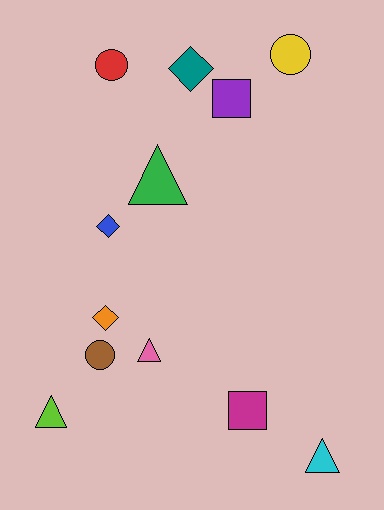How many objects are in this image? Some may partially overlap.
There are 12 objects.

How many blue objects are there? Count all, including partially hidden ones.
There is 1 blue object.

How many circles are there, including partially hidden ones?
There are 3 circles.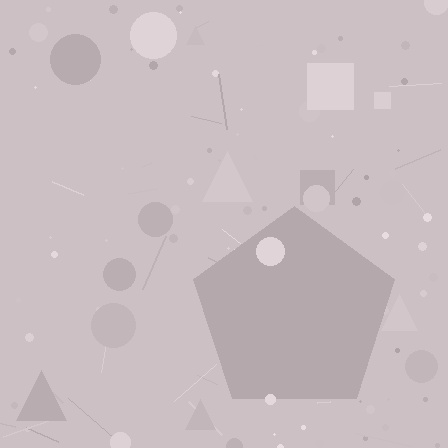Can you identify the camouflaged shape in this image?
The camouflaged shape is a pentagon.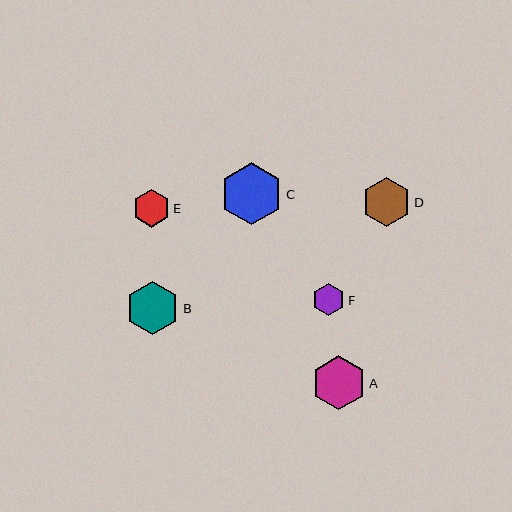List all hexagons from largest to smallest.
From largest to smallest: C, A, B, D, E, F.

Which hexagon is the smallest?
Hexagon F is the smallest with a size of approximately 32 pixels.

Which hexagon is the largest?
Hexagon C is the largest with a size of approximately 62 pixels.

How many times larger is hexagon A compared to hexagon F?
Hexagon A is approximately 1.7 times the size of hexagon F.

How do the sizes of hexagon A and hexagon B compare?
Hexagon A and hexagon B are approximately the same size.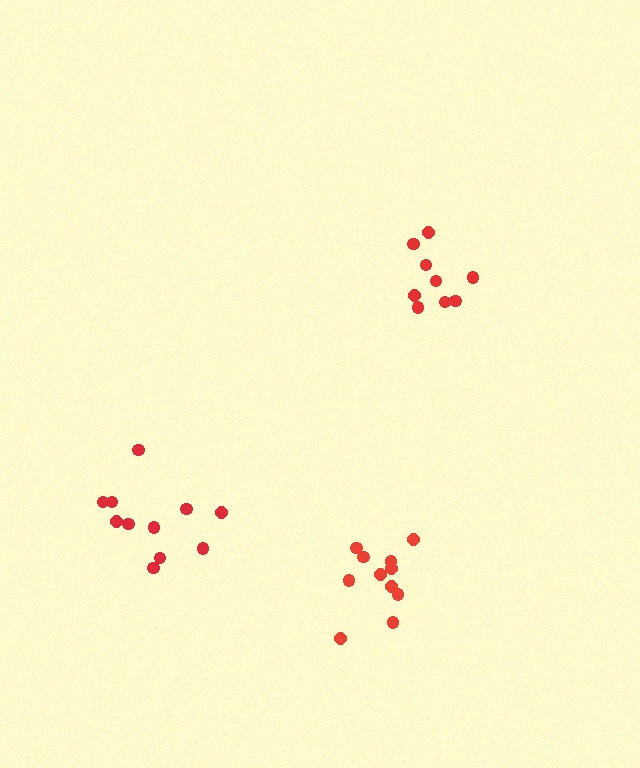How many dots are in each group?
Group 1: 11 dots, Group 2: 9 dots, Group 3: 11 dots (31 total).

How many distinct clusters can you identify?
There are 3 distinct clusters.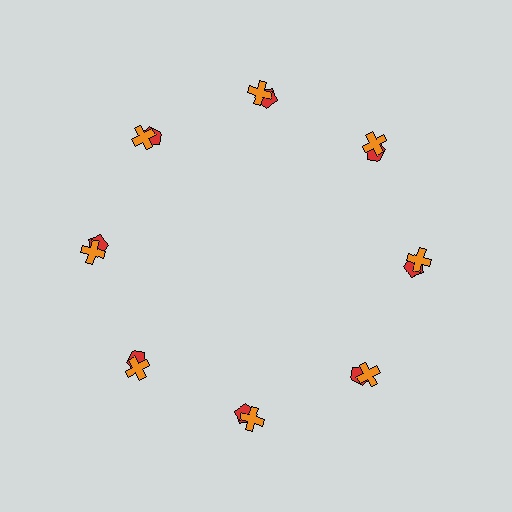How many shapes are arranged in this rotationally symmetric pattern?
There are 16 shapes, arranged in 8 groups of 2.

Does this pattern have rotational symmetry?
Yes, this pattern has 8-fold rotational symmetry. It looks the same after rotating 45 degrees around the center.